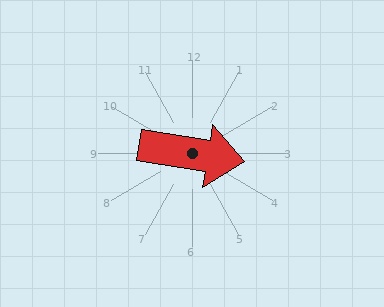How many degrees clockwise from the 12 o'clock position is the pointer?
Approximately 99 degrees.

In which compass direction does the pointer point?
East.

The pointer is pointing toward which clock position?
Roughly 3 o'clock.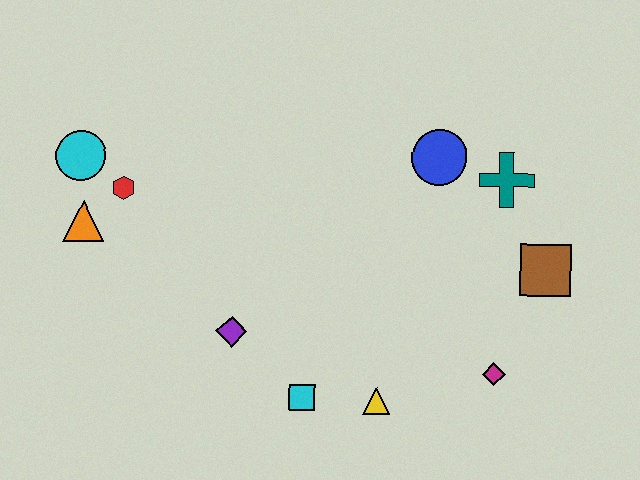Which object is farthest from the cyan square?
The cyan circle is farthest from the cyan square.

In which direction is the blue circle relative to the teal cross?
The blue circle is to the left of the teal cross.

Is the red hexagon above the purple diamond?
Yes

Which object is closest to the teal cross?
The blue circle is closest to the teal cross.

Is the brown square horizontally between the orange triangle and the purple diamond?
No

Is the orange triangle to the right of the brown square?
No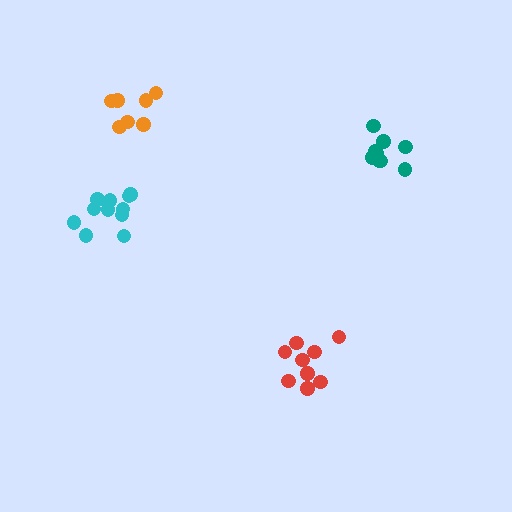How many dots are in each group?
Group 1: 9 dots, Group 2: 9 dots, Group 3: 7 dots, Group 4: 11 dots (36 total).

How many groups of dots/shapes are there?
There are 4 groups.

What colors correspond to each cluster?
The clusters are colored: teal, red, orange, cyan.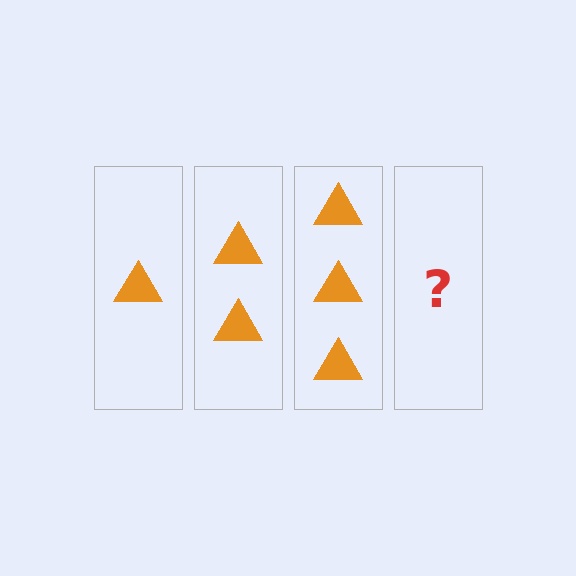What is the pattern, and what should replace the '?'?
The pattern is that each step adds one more triangle. The '?' should be 4 triangles.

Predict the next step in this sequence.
The next step is 4 triangles.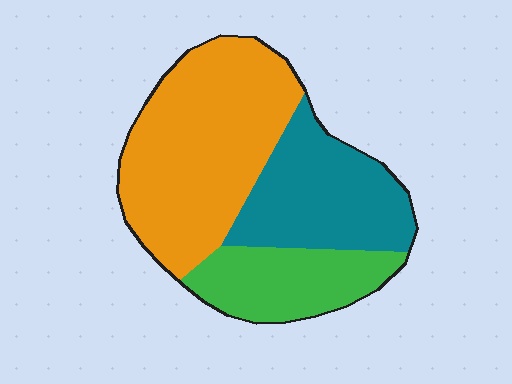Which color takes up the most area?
Orange, at roughly 50%.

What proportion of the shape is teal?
Teal takes up about one third (1/3) of the shape.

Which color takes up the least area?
Green, at roughly 20%.